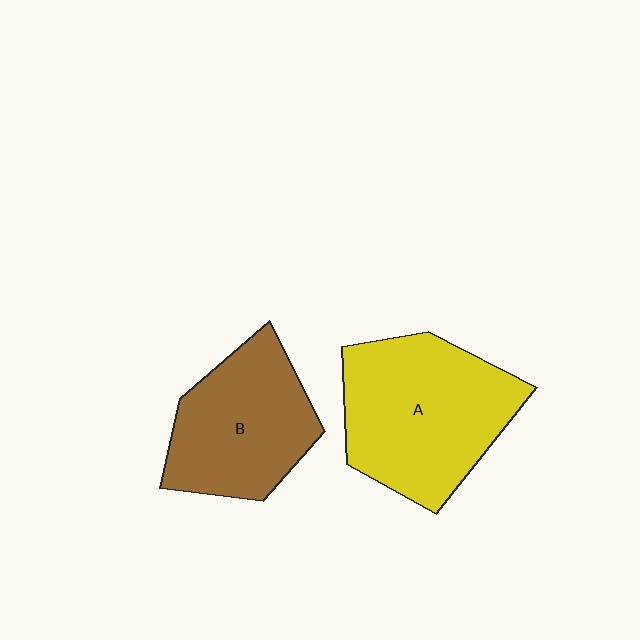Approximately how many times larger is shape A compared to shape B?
Approximately 1.3 times.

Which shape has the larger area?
Shape A (yellow).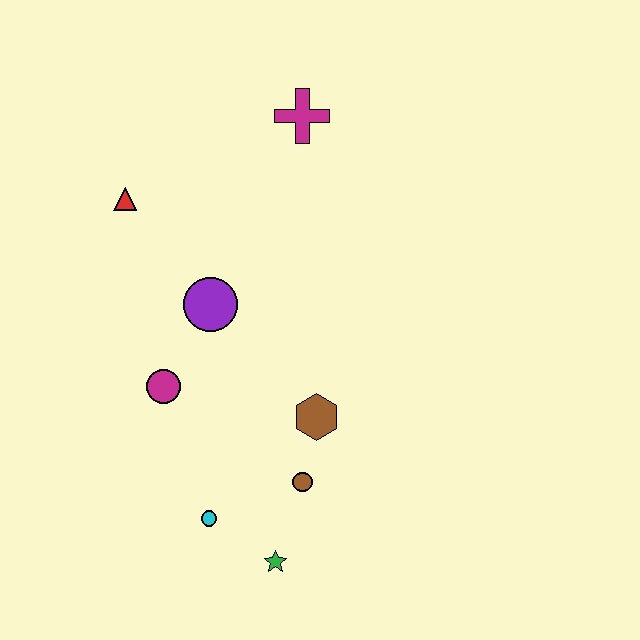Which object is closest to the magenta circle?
The purple circle is closest to the magenta circle.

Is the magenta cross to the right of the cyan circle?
Yes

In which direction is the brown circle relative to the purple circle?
The brown circle is below the purple circle.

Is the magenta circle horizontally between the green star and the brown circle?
No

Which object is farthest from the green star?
The magenta cross is farthest from the green star.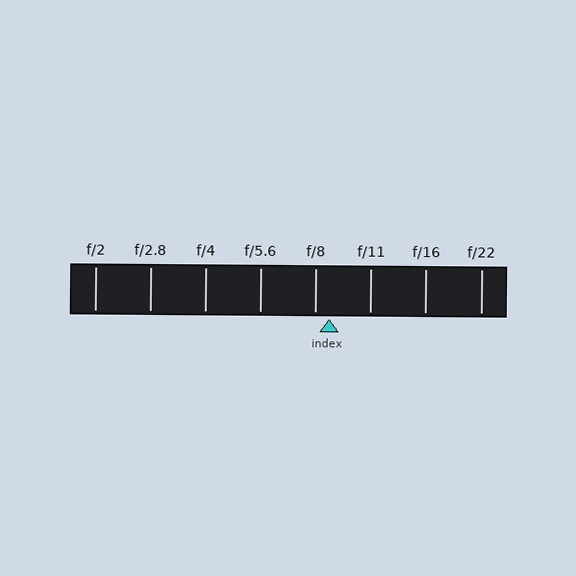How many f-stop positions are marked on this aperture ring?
There are 8 f-stop positions marked.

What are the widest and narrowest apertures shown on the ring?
The widest aperture shown is f/2 and the narrowest is f/22.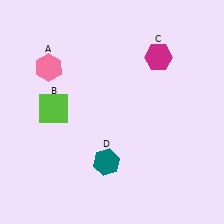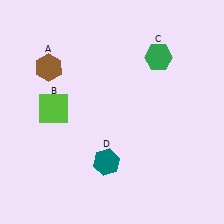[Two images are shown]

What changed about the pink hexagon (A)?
In Image 1, A is pink. In Image 2, it changed to brown.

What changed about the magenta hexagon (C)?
In Image 1, C is magenta. In Image 2, it changed to green.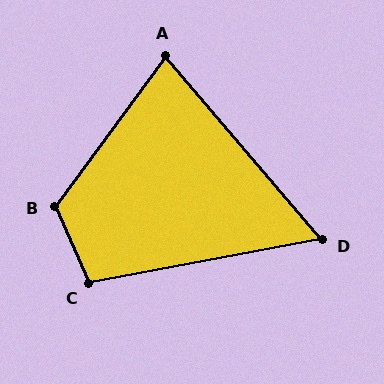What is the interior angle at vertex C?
Approximately 103 degrees (obtuse).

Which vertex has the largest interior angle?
B, at approximately 120 degrees.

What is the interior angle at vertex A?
Approximately 77 degrees (acute).